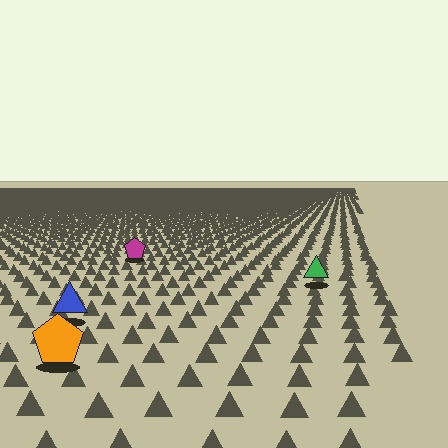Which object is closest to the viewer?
The orange pentagon is closest. The texture marks near it are larger and more spread out.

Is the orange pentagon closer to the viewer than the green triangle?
Yes. The orange pentagon is closer — you can tell from the texture gradient: the ground texture is coarser near it.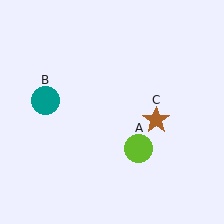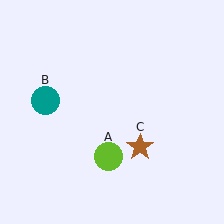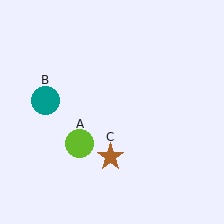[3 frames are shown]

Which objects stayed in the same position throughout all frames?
Teal circle (object B) remained stationary.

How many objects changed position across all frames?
2 objects changed position: lime circle (object A), brown star (object C).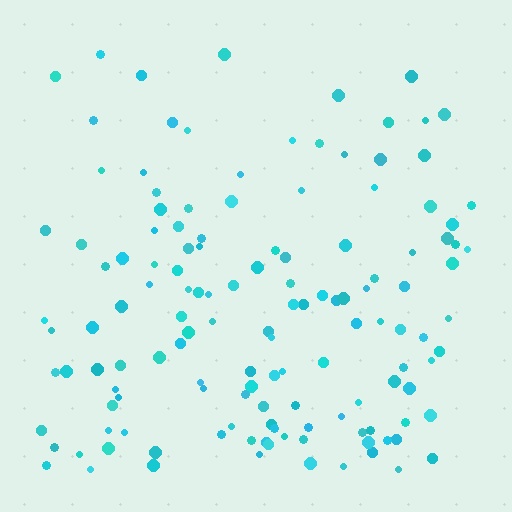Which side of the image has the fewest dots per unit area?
The top.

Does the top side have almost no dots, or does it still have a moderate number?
Still a moderate number, just noticeably fewer than the bottom.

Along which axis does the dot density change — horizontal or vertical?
Vertical.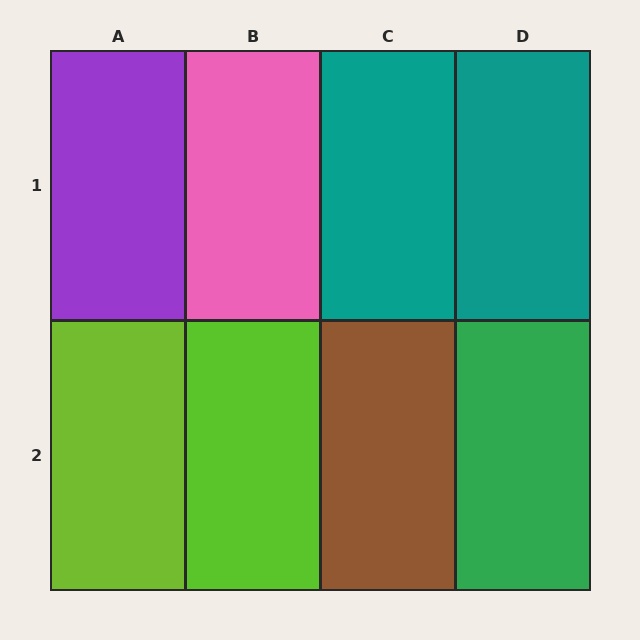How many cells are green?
1 cell is green.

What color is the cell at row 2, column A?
Lime.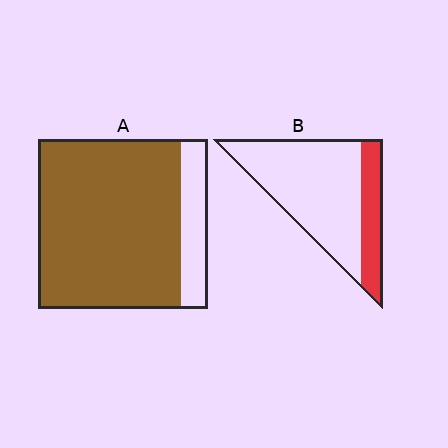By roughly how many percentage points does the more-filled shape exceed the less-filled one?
By roughly 60 percentage points (A over B).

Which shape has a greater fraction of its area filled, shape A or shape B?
Shape A.